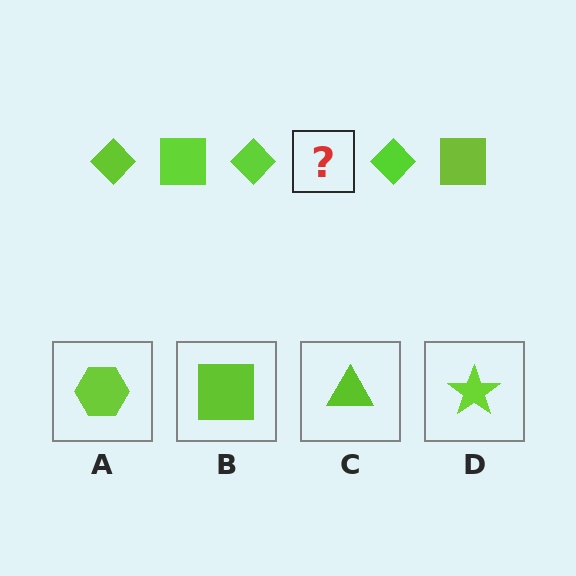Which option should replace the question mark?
Option B.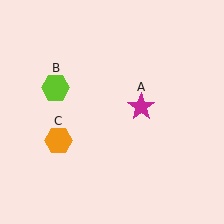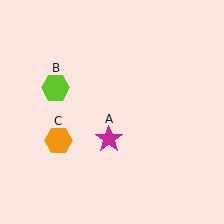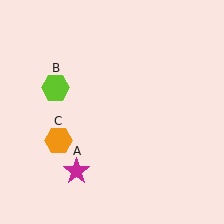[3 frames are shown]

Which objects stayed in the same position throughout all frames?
Lime hexagon (object B) and orange hexagon (object C) remained stationary.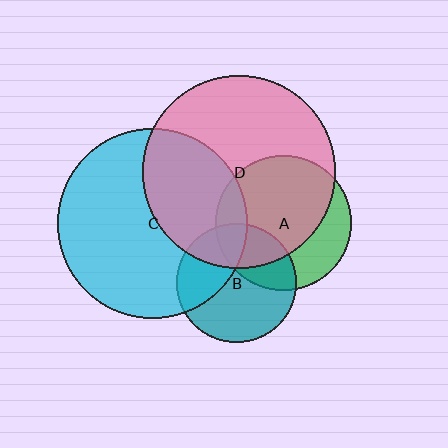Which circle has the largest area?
Circle D (pink).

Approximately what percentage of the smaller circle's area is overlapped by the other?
Approximately 15%.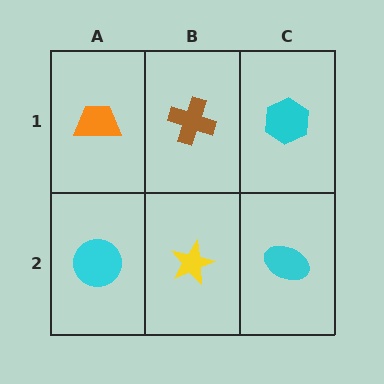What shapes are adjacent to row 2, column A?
An orange trapezoid (row 1, column A), a yellow star (row 2, column B).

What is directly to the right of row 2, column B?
A cyan ellipse.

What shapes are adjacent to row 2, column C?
A cyan hexagon (row 1, column C), a yellow star (row 2, column B).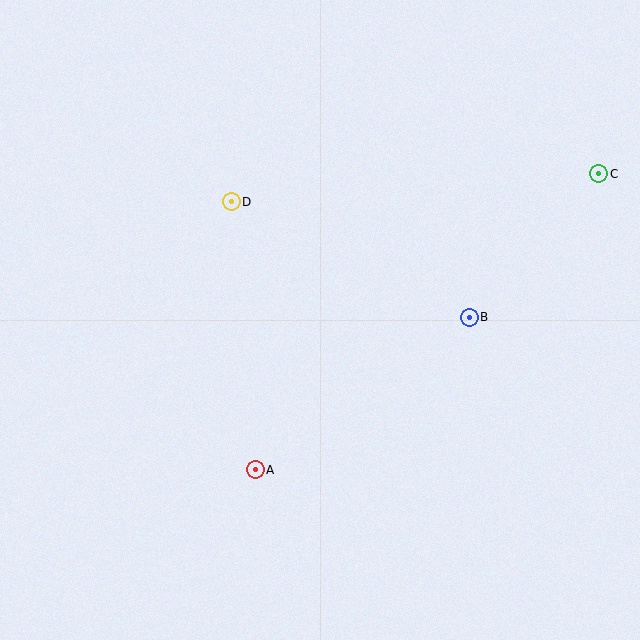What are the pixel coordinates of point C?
Point C is at (599, 174).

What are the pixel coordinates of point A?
Point A is at (255, 470).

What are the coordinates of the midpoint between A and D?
The midpoint between A and D is at (243, 336).